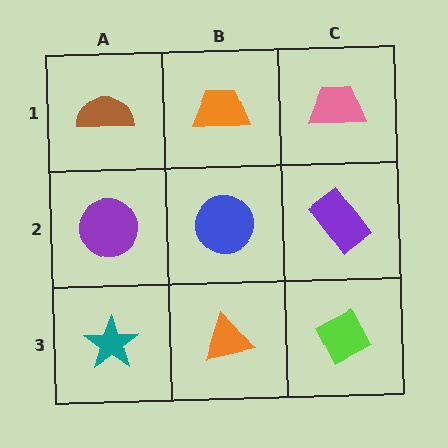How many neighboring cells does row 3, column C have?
2.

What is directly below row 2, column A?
A teal star.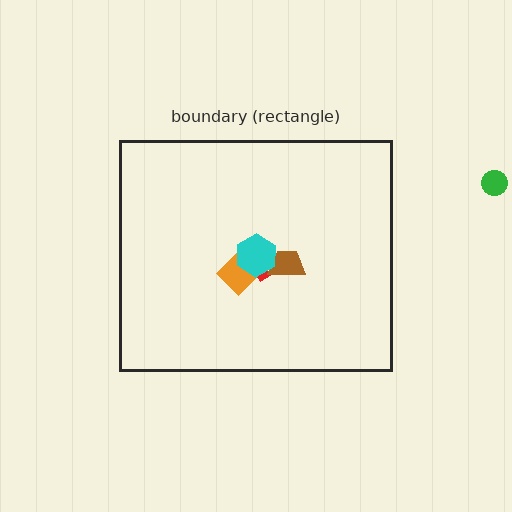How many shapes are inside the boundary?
4 inside, 1 outside.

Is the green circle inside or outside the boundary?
Outside.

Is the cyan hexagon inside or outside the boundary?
Inside.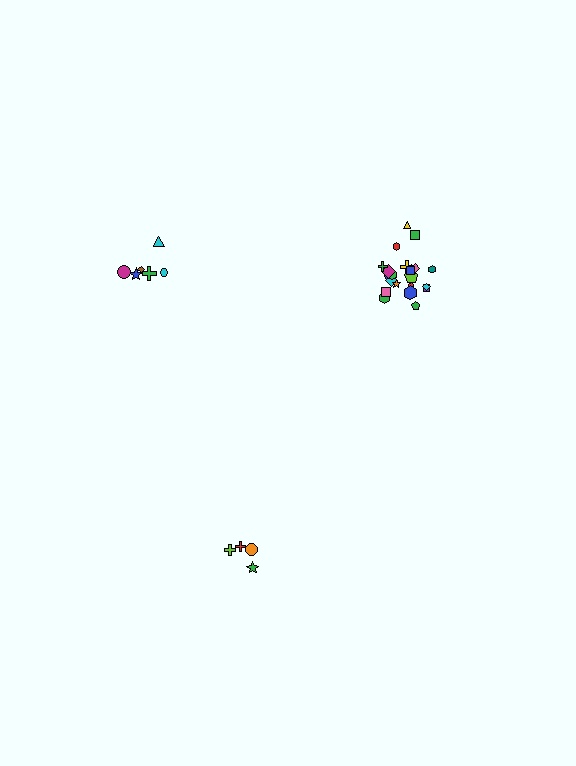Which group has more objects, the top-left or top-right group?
The top-right group.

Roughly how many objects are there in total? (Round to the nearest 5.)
Roughly 30 objects in total.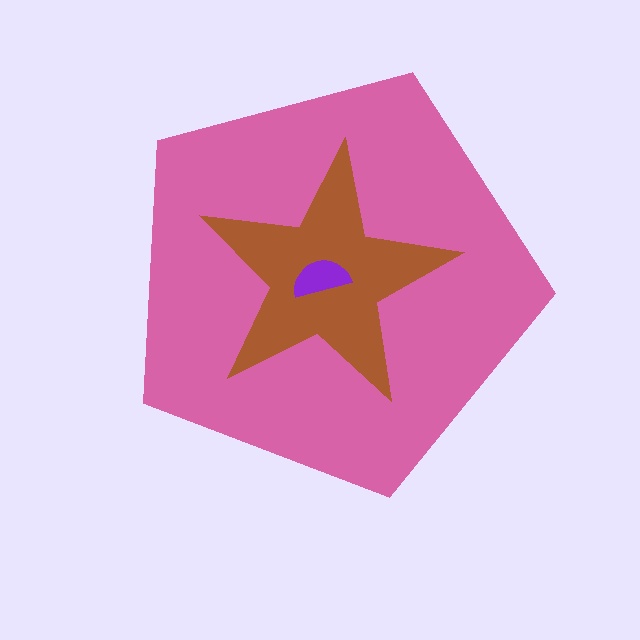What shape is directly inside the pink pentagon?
The brown star.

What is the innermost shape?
The purple semicircle.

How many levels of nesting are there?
3.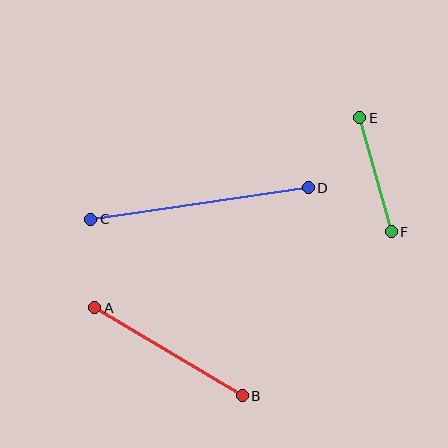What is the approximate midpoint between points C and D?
The midpoint is at approximately (200, 204) pixels.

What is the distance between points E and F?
The distance is approximately 118 pixels.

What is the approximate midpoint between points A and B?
The midpoint is at approximately (168, 352) pixels.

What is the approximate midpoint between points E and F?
The midpoint is at approximately (376, 175) pixels.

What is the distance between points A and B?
The distance is approximately 172 pixels.